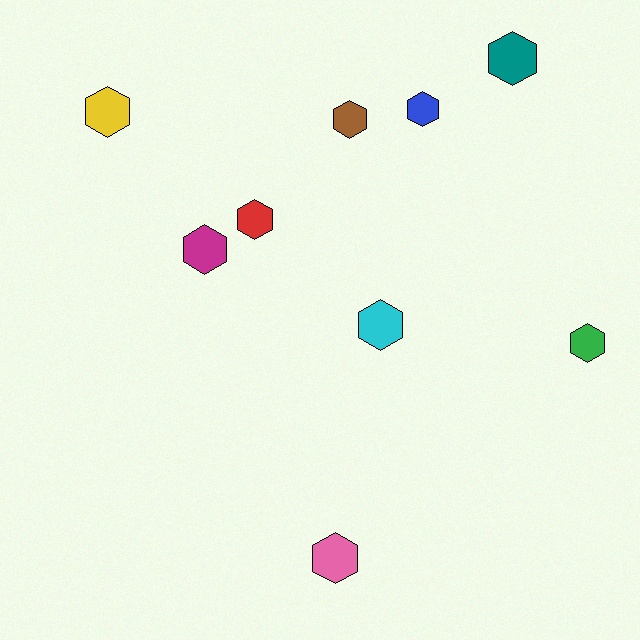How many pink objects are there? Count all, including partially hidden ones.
There is 1 pink object.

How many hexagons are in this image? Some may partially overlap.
There are 9 hexagons.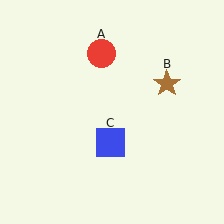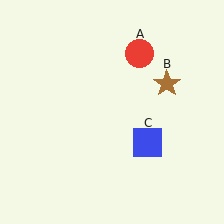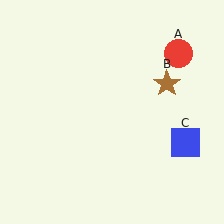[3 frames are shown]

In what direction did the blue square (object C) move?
The blue square (object C) moved right.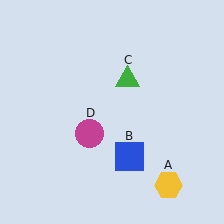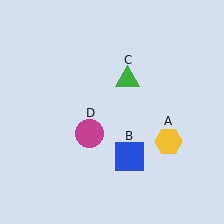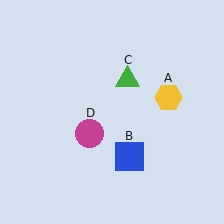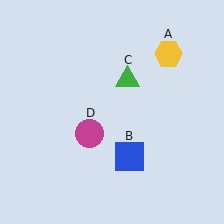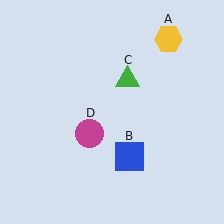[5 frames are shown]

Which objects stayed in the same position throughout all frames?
Blue square (object B) and green triangle (object C) and magenta circle (object D) remained stationary.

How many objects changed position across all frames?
1 object changed position: yellow hexagon (object A).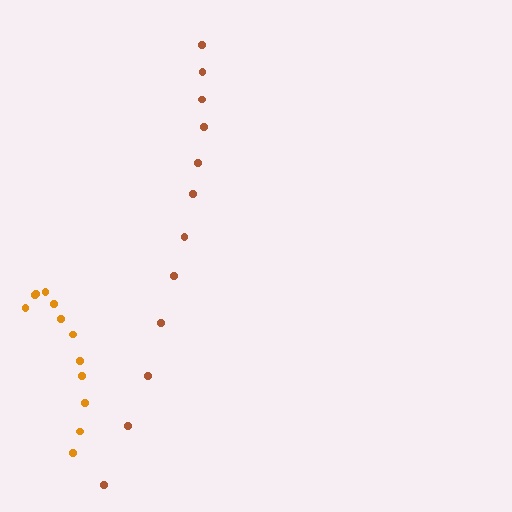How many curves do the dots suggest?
There are 2 distinct paths.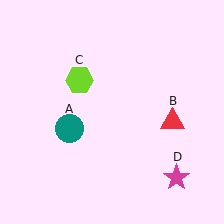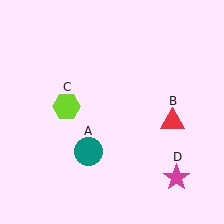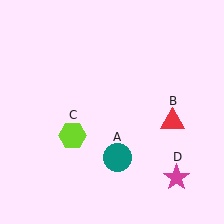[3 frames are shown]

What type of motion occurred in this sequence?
The teal circle (object A), lime hexagon (object C) rotated counterclockwise around the center of the scene.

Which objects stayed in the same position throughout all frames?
Red triangle (object B) and magenta star (object D) remained stationary.